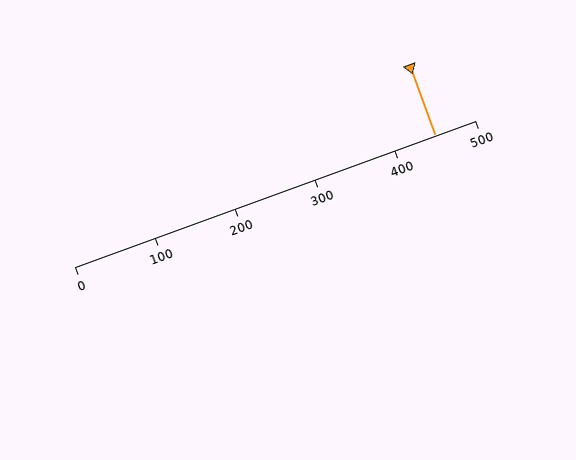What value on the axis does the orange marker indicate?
The marker indicates approximately 450.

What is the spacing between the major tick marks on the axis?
The major ticks are spaced 100 apart.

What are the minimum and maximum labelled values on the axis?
The axis runs from 0 to 500.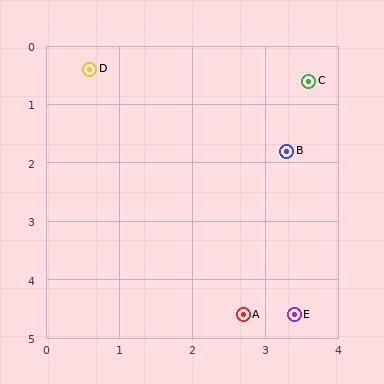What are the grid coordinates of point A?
Point A is at approximately (2.7, 4.6).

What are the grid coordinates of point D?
Point D is at approximately (0.6, 0.4).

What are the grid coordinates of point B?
Point B is at approximately (3.3, 1.8).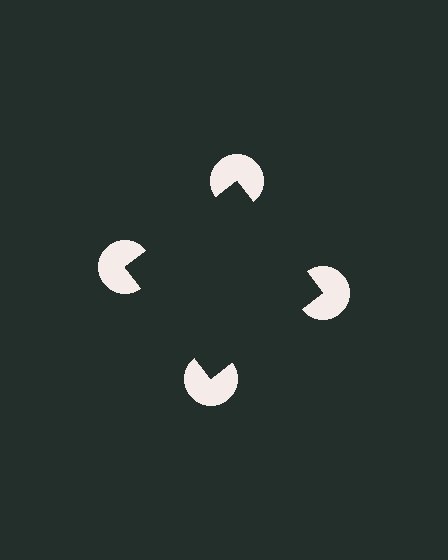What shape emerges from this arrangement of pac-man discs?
An illusory square — its edges are inferred from the aligned wedge cuts in the pac-man discs, not physically drawn.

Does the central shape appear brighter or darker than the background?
It typically appears slightly darker than the background, even though no actual brightness change is drawn.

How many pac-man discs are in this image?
There are 4 — one at each vertex of the illusory square.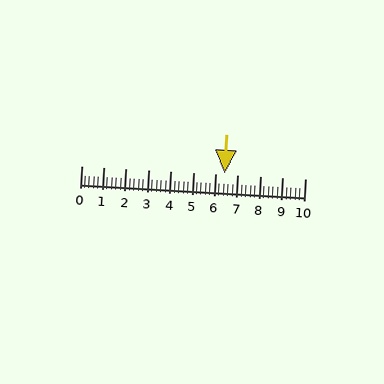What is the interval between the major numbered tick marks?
The major tick marks are spaced 1 units apart.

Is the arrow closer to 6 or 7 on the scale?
The arrow is closer to 6.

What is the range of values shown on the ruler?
The ruler shows values from 0 to 10.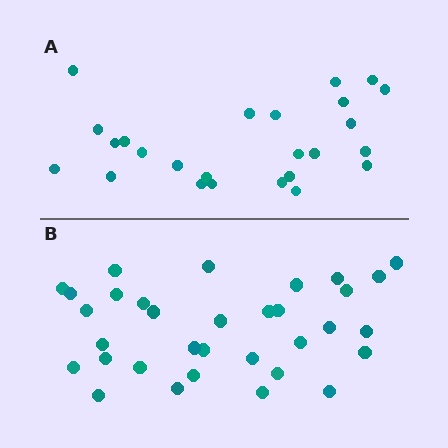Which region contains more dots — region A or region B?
Region B (the bottom region) has more dots.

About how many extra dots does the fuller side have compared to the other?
Region B has roughly 8 or so more dots than region A.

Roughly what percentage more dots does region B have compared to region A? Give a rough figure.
About 30% more.